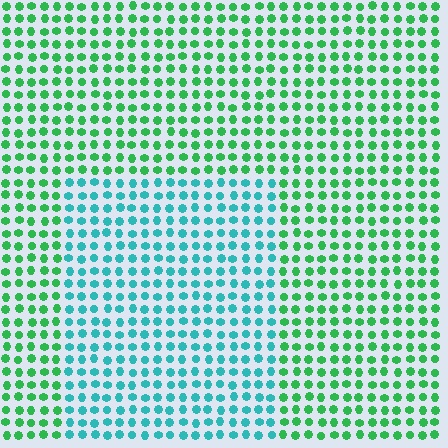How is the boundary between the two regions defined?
The boundary is defined purely by a slight shift in hue (about 44 degrees). Spacing, size, and orientation are identical on both sides.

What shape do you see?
I see a rectangle.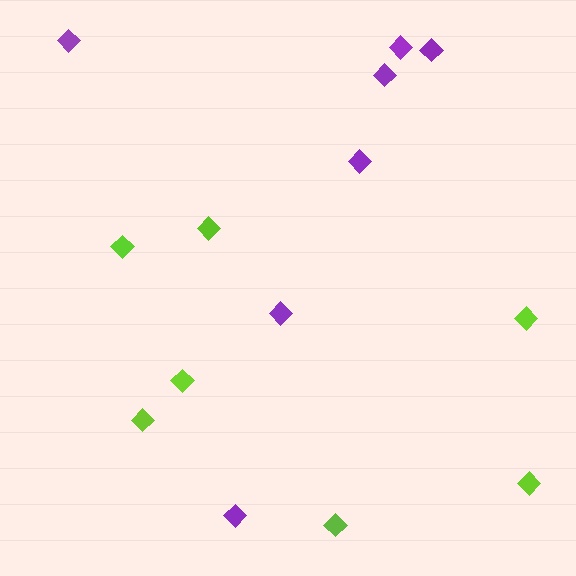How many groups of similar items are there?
There are 2 groups: one group of lime diamonds (7) and one group of purple diamonds (7).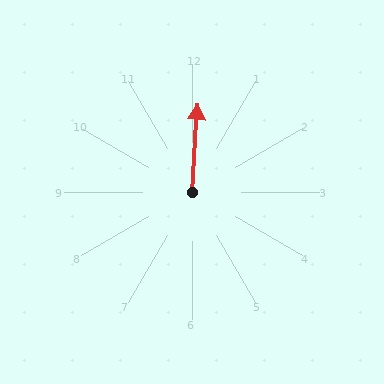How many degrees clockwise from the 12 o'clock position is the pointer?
Approximately 3 degrees.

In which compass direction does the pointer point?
North.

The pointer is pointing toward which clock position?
Roughly 12 o'clock.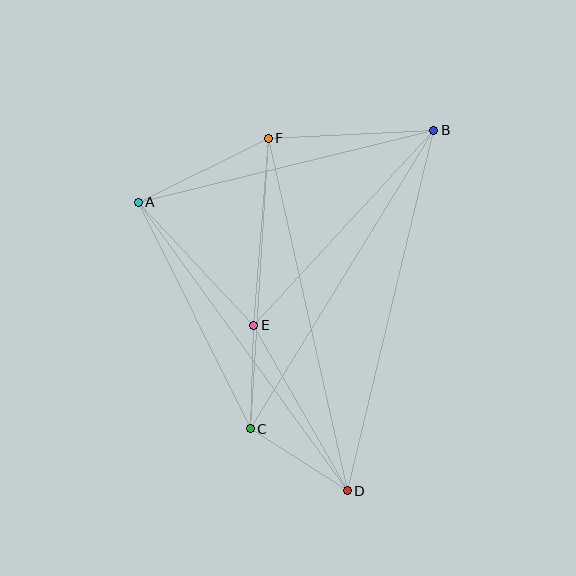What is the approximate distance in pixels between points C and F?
The distance between C and F is approximately 291 pixels.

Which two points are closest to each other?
Points C and E are closest to each other.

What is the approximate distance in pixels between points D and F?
The distance between D and F is approximately 361 pixels.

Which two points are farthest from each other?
Points B and D are farthest from each other.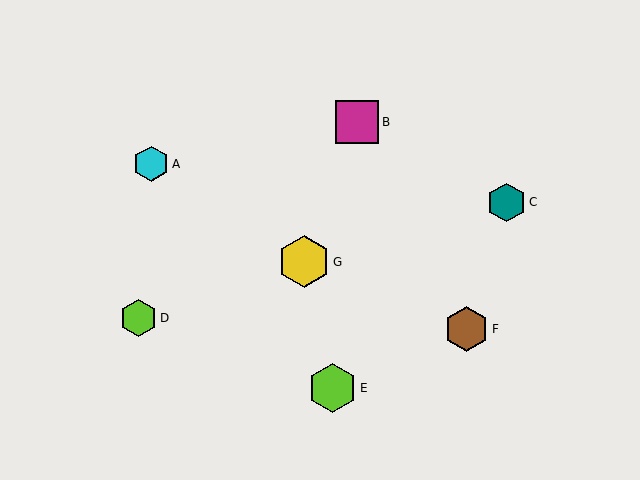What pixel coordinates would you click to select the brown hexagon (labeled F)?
Click at (466, 329) to select the brown hexagon F.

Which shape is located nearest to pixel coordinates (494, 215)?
The teal hexagon (labeled C) at (507, 202) is nearest to that location.